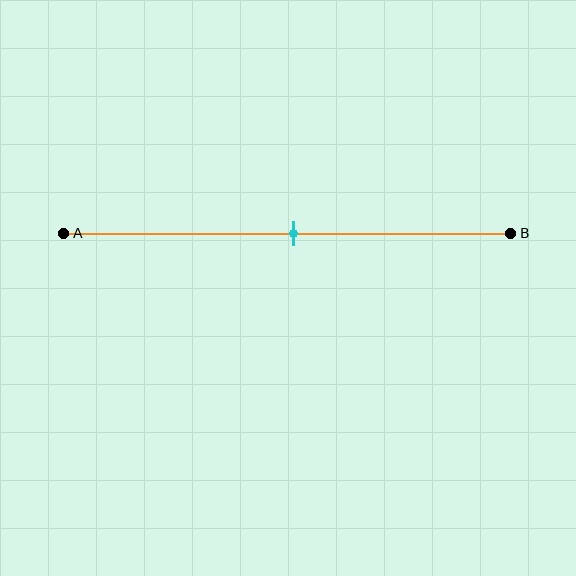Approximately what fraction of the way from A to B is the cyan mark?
The cyan mark is approximately 50% of the way from A to B.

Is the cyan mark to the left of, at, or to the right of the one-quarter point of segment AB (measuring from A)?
The cyan mark is to the right of the one-quarter point of segment AB.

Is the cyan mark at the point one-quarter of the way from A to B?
No, the mark is at about 50% from A, not at the 25% one-quarter point.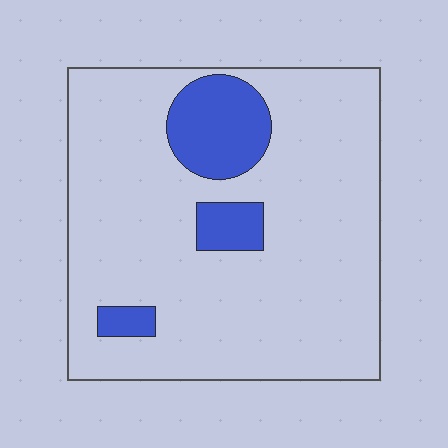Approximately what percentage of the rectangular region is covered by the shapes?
Approximately 15%.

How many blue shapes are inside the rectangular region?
3.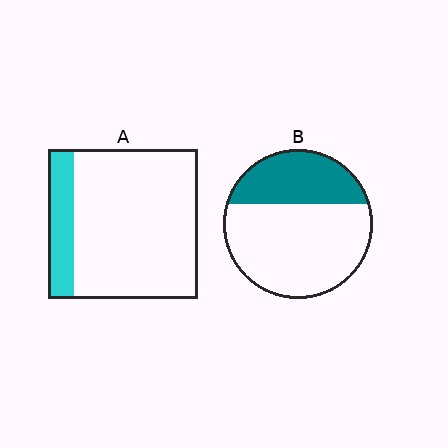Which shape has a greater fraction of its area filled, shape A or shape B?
Shape B.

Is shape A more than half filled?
No.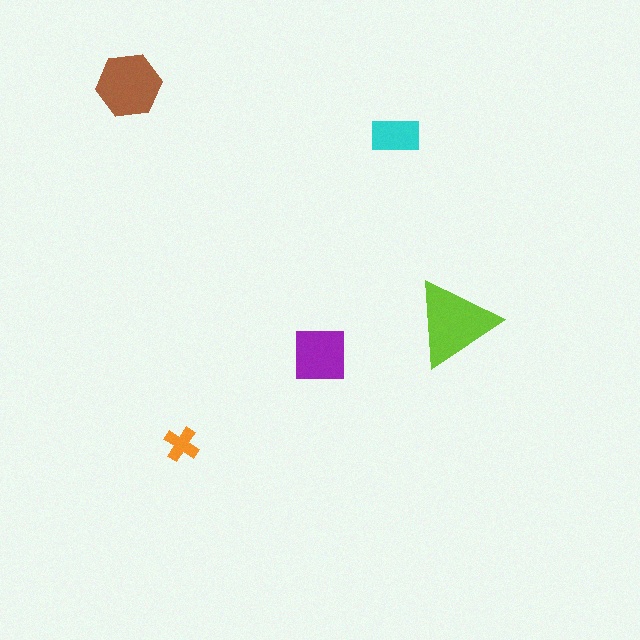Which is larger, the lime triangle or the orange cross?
The lime triangle.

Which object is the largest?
The lime triangle.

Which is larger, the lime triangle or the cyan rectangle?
The lime triangle.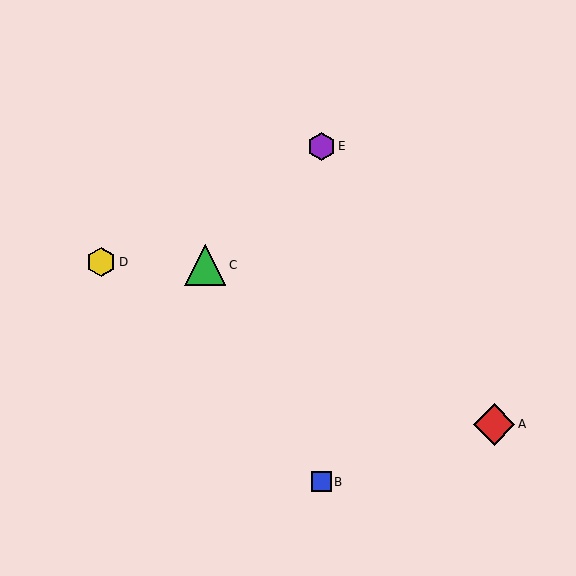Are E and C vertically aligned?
No, E is at x≈321 and C is at x≈205.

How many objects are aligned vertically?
2 objects (B, E) are aligned vertically.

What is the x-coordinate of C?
Object C is at x≈205.